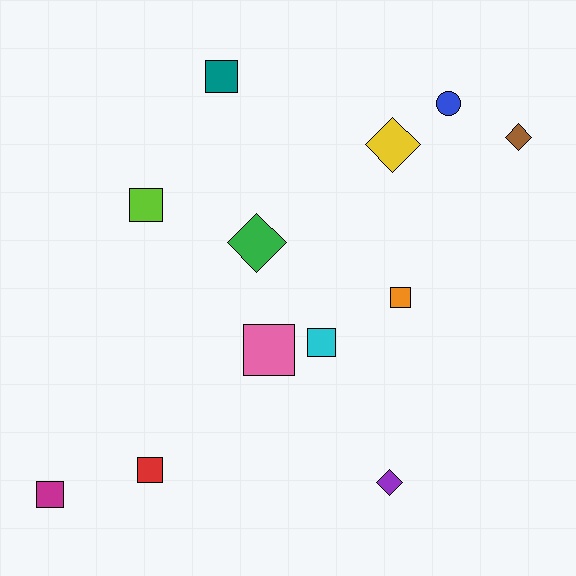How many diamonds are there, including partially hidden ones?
There are 4 diamonds.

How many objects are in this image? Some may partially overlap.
There are 12 objects.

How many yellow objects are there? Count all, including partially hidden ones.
There is 1 yellow object.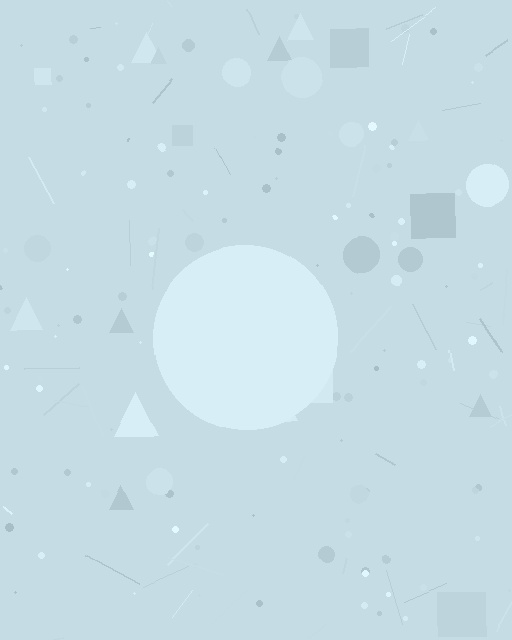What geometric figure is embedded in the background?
A circle is embedded in the background.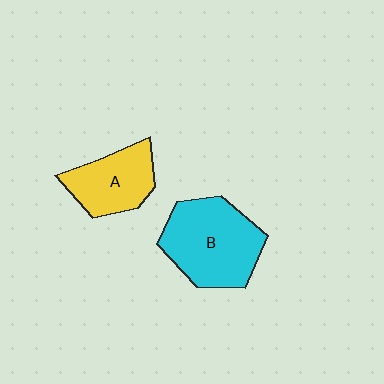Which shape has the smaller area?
Shape A (yellow).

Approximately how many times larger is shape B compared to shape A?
Approximately 1.5 times.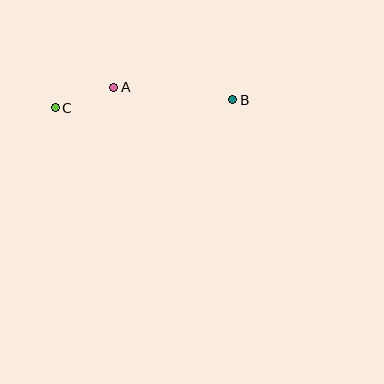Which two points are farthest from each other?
Points B and C are farthest from each other.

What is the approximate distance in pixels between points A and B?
The distance between A and B is approximately 119 pixels.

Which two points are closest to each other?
Points A and C are closest to each other.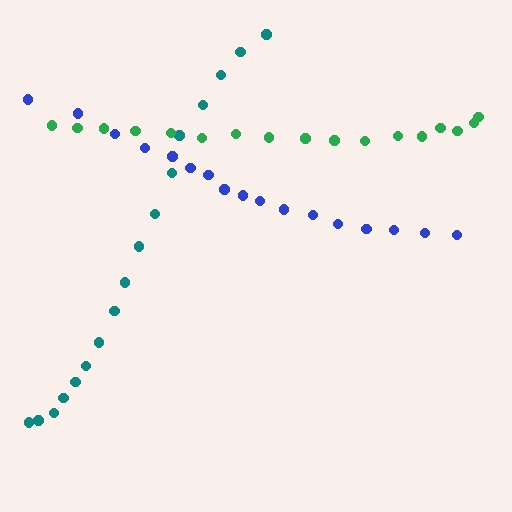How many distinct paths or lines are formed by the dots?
There are 3 distinct paths.